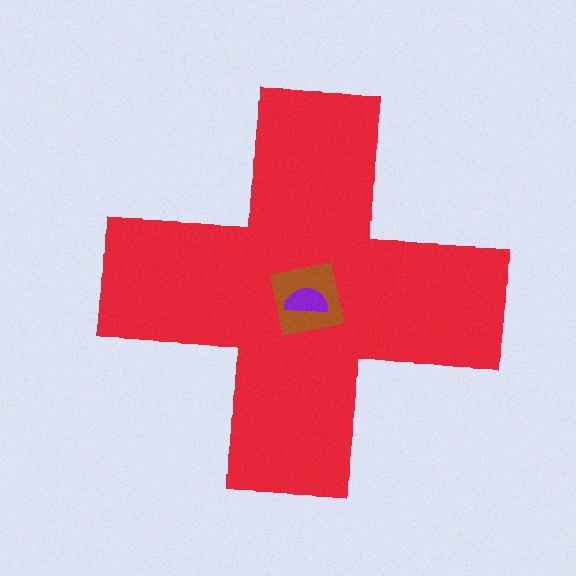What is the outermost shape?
The red cross.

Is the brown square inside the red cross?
Yes.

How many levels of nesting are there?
3.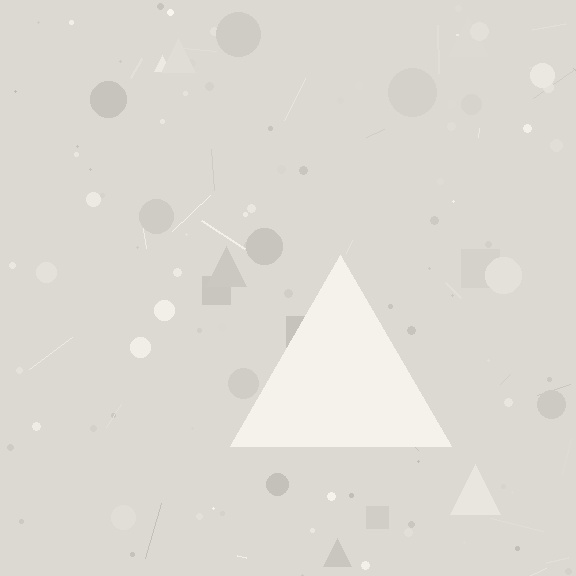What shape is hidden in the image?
A triangle is hidden in the image.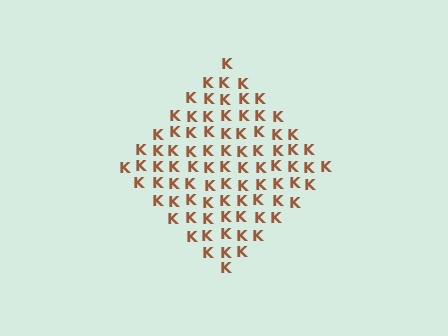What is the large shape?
The large shape is a diamond.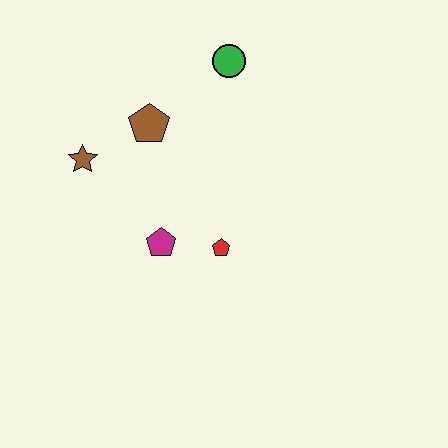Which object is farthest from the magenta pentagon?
The green circle is farthest from the magenta pentagon.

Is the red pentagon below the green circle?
Yes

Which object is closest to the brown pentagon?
The brown star is closest to the brown pentagon.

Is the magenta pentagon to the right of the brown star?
Yes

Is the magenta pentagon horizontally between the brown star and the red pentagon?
Yes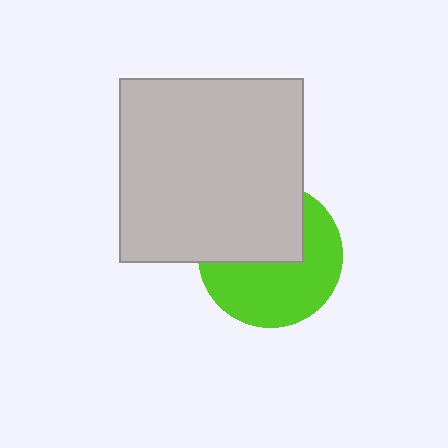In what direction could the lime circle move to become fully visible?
The lime circle could move down. That would shift it out from behind the light gray square entirely.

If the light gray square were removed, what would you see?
You would see the complete lime circle.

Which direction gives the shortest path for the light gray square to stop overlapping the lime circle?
Moving up gives the shortest separation.